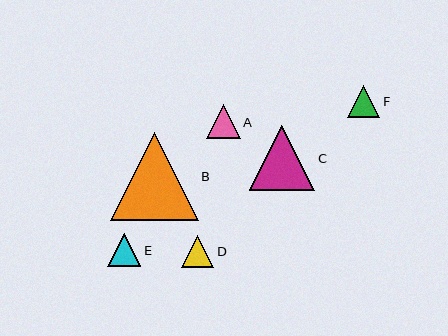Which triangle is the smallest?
Triangle F is the smallest with a size of approximately 32 pixels.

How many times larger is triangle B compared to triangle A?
Triangle B is approximately 2.6 times the size of triangle A.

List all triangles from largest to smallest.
From largest to smallest: B, C, A, E, D, F.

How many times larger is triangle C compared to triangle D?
Triangle C is approximately 2.0 times the size of triangle D.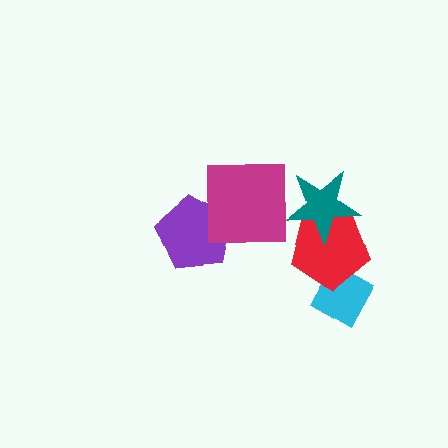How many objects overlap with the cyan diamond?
1 object overlaps with the cyan diamond.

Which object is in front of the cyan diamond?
The red pentagon is in front of the cyan diamond.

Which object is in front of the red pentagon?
The teal star is in front of the red pentagon.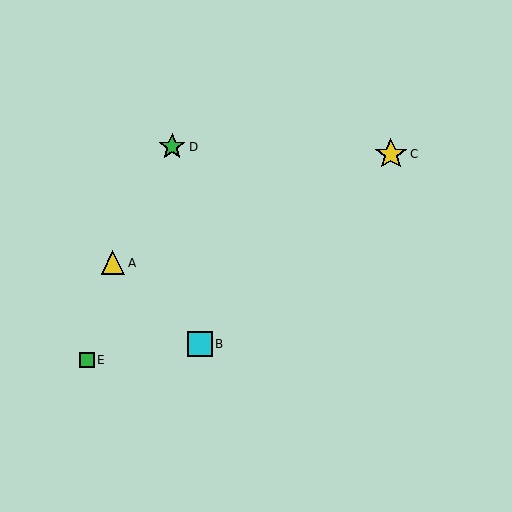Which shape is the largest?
The yellow star (labeled C) is the largest.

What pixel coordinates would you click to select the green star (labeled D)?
Click at (172, 147) to select the green star D.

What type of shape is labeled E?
Shape E is a green square.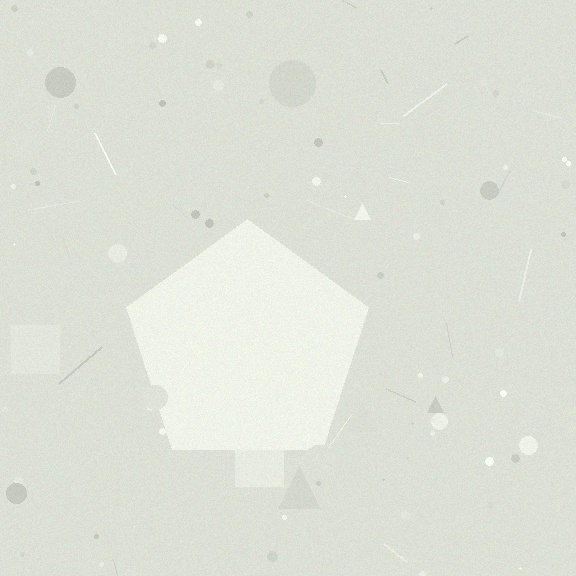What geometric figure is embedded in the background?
A pentagon is embedded in the background.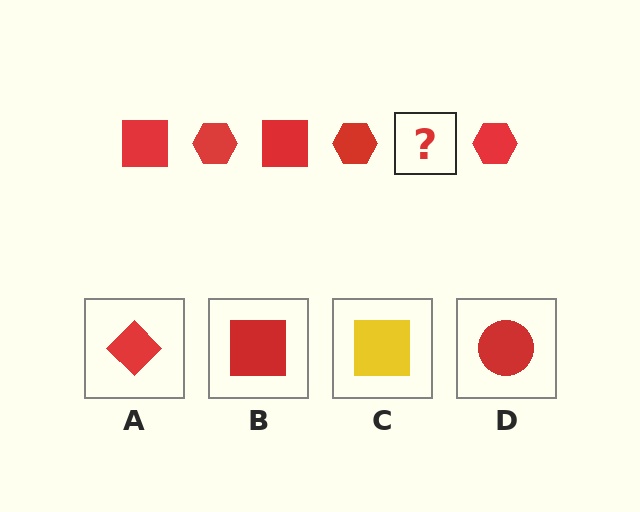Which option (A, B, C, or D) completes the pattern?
B.